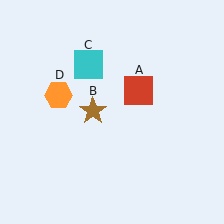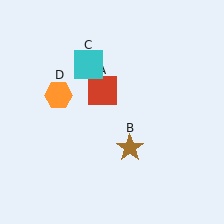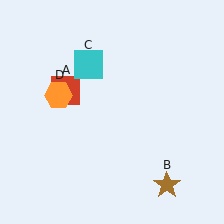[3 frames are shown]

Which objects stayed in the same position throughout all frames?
Cyan square (object C) and orange hexagon (object D) remained stationary.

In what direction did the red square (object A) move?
The red square (object A) moved left.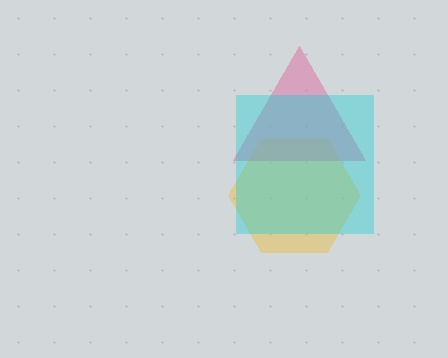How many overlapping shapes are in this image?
There are 3 overlapping shapes in the image.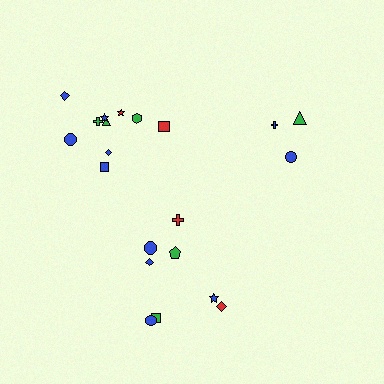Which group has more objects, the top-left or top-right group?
The top-left group.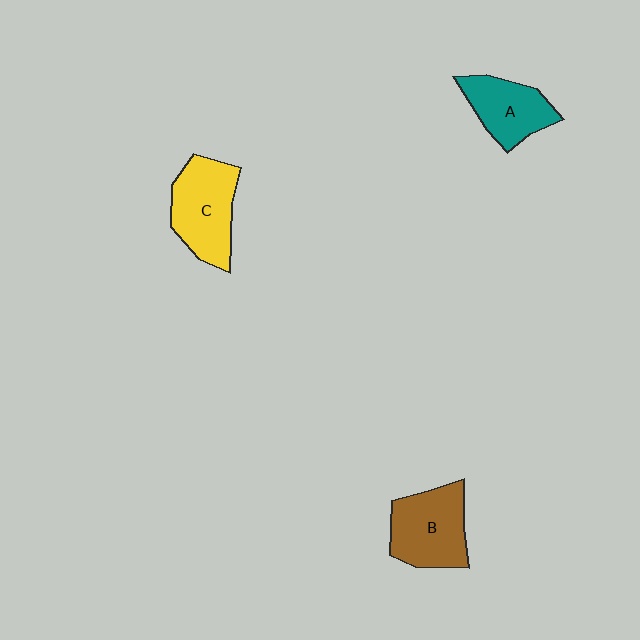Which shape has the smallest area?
Shape A (teal).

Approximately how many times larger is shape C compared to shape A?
Approximately 1.3 times.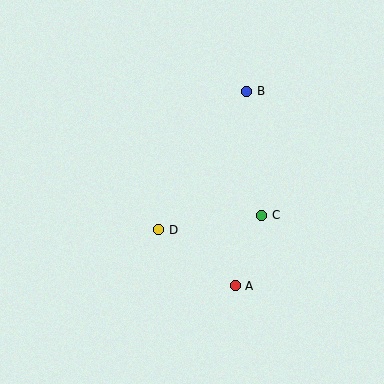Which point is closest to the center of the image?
Point D at (159, 230) is closest to the center.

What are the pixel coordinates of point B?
Point B is at (247, 92).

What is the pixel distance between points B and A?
The distance between B and A is 194 pixels.